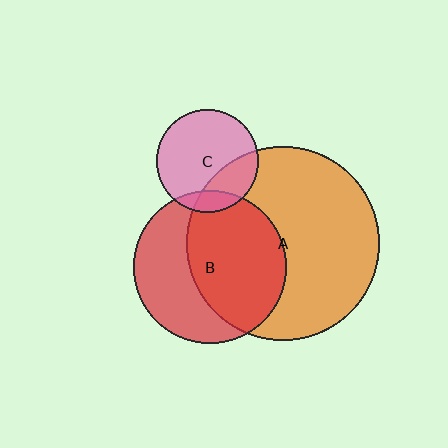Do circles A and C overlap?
Yes.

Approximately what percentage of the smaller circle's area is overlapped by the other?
Approximately 25%.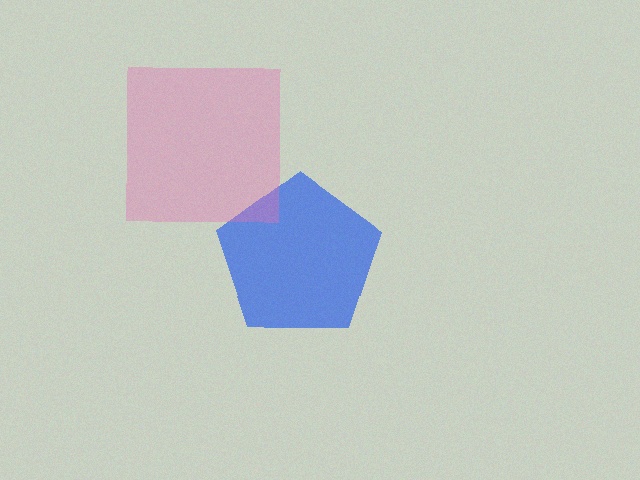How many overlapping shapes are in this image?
There are 2 overlapping shapes in the image.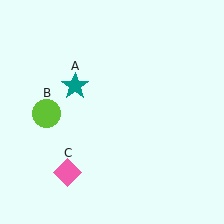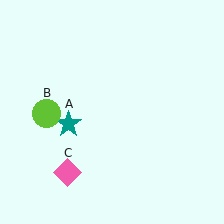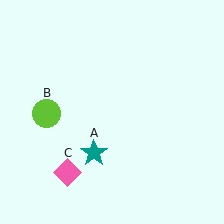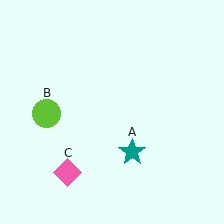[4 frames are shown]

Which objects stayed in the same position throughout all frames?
Lime circle (object B) and pink diamond (object C) remained stationary.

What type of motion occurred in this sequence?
The teal star (object A) rotated counterclockwise around the center of the scene.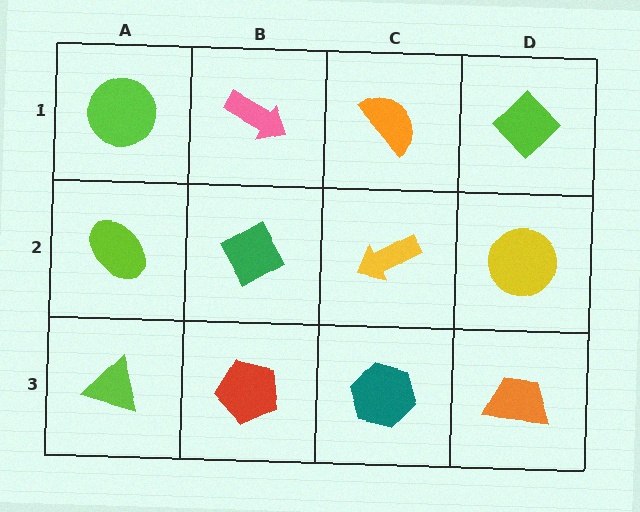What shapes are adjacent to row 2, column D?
A lime diamond (row 1, column D), an orange trapezoid (row 3, column D), a yellow arrow (row 2, column C).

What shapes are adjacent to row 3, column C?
A yellow arrow (row 2, column C), a red pentagon (row 3, column B), an orange trapezoid (row 3, column D).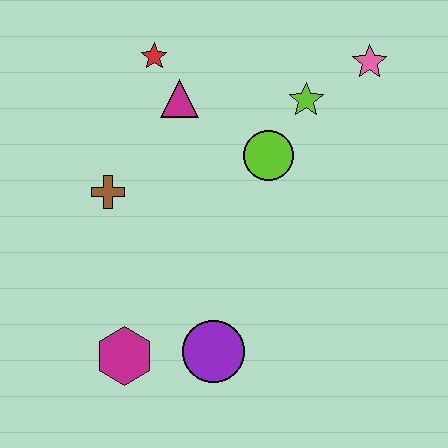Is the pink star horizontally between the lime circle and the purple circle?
No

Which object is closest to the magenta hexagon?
The purple circle is closest to the magenta hexagon.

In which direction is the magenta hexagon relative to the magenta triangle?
The magenta hexagon is below the magenta triangle.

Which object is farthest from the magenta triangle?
The magenta hexagon is farthest from the magenta triangle.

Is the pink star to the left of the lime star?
No